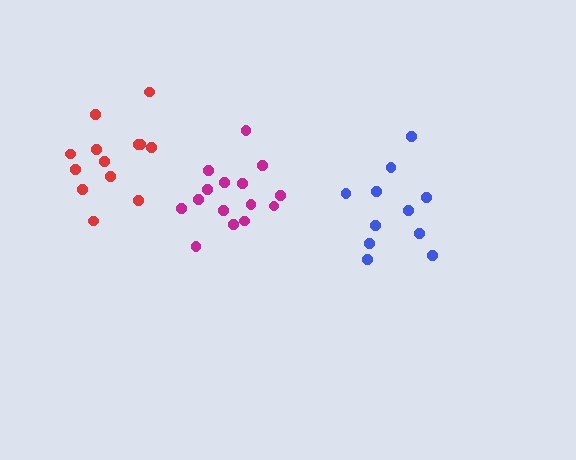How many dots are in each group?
Group 1: 13 dots, Group 2: 11 dots, Group 3: 15 dots (39 total).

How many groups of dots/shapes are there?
There are 3 groups.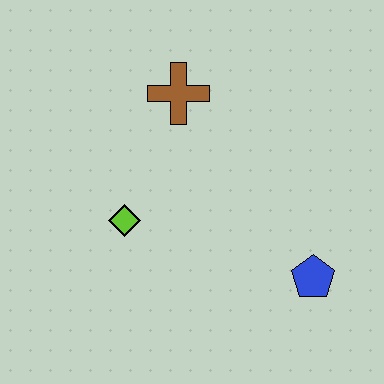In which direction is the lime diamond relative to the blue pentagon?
The lime diamond is to the left of the blue pentagon.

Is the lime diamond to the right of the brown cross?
No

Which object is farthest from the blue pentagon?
The brown cross is farthest from the blue pentagon.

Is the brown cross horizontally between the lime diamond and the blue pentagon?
Yes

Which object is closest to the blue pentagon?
The lime diamond is closest to the blue pentagon.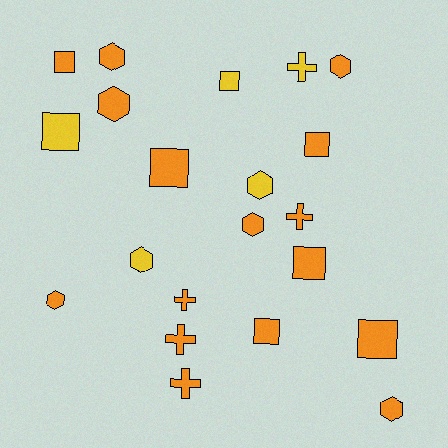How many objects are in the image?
There are 21 objects.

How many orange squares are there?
There are 6 orange squares.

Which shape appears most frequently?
Square, with 8 objects.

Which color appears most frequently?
Orange, with 16 objects.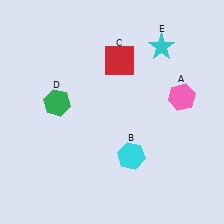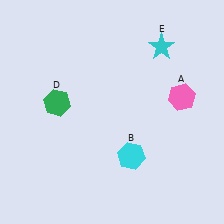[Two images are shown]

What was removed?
The red square (C) was removed in Image 2.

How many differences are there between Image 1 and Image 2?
There is 1 difference between the two images.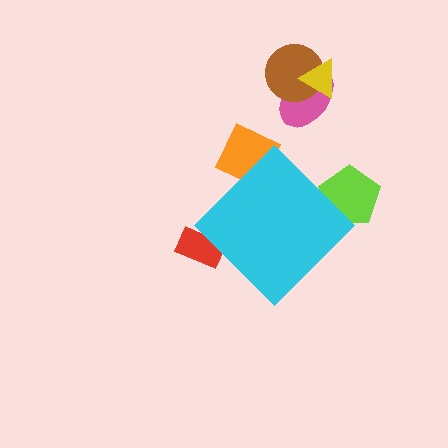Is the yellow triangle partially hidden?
No, the yellow triangle is fully visible.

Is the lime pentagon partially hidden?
Yes, the lime pentagon is partially hidden behind the cyan diamond.